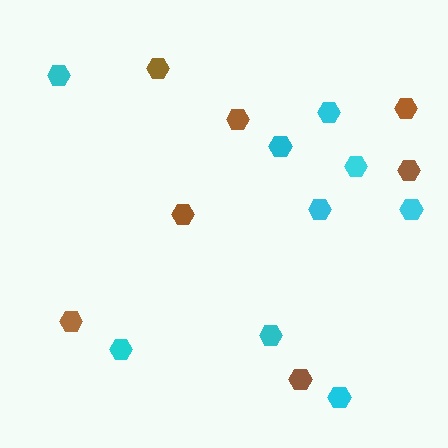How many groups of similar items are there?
There are 2 groups: one group of brown hexagons (7) and one group of cyan hexagons (9).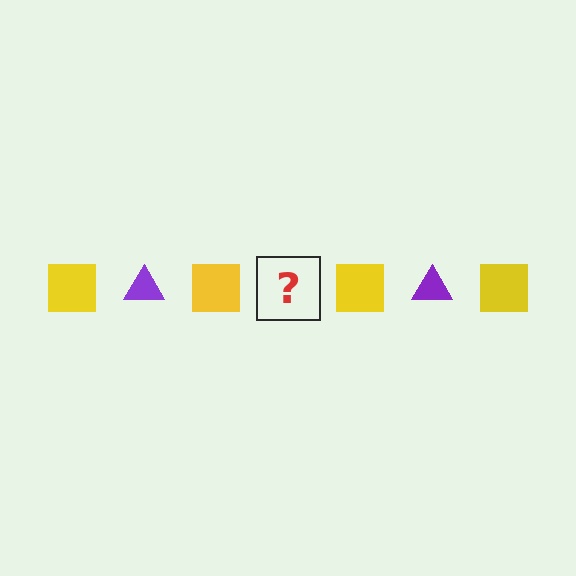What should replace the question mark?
The question mark should be replaced with a purple triangle.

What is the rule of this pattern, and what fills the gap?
The rule is that the pattern alternates between yellow square and purple triangle. The gap should be filled with a purple triangle.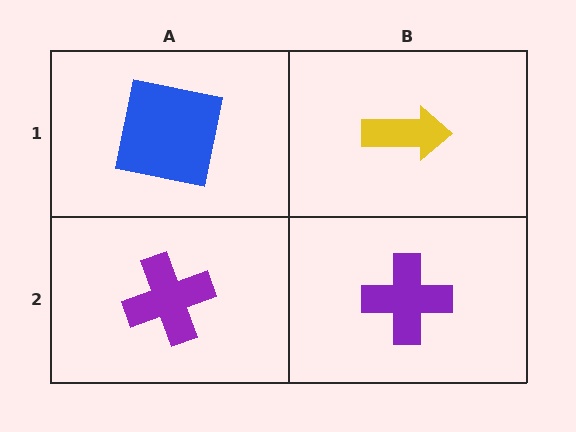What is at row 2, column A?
A purple cross.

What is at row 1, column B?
A yellow arrow.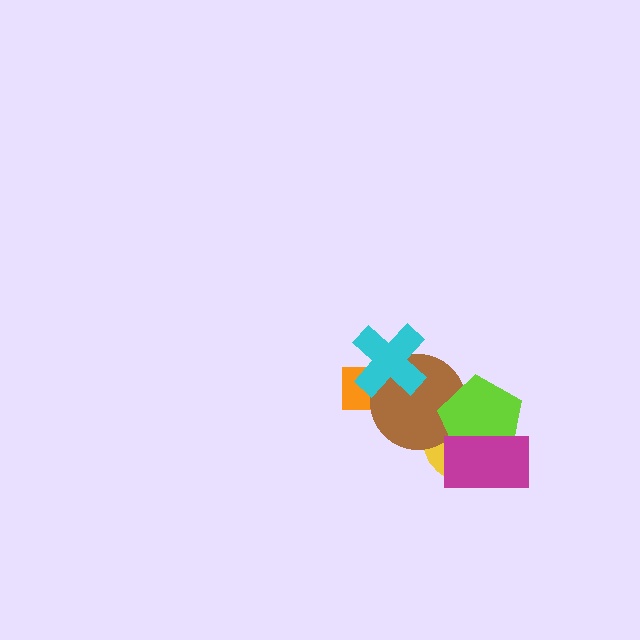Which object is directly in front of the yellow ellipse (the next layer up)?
The brown circle is directly in front of the yellow ellipse.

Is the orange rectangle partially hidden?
Yes, it is partially covered by another shape.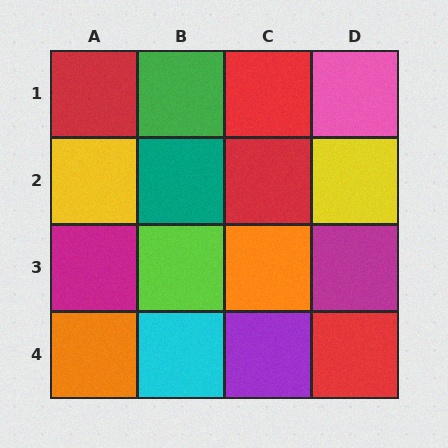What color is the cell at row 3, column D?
Magenta.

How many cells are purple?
1 cell is purple.